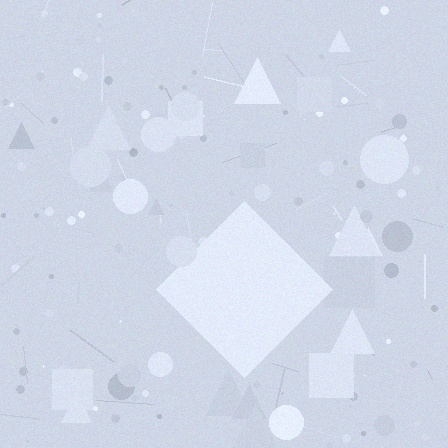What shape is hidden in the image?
A diamond is hidden in the image.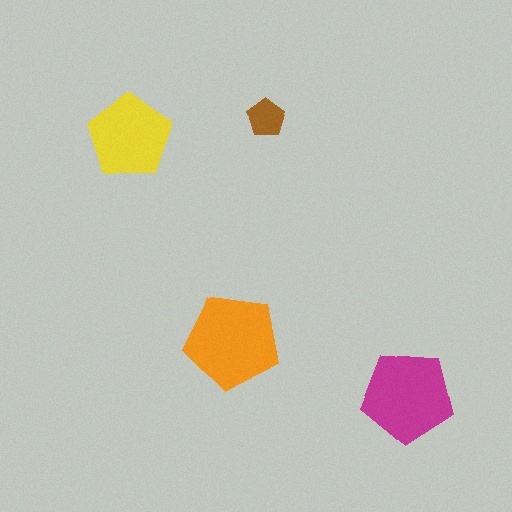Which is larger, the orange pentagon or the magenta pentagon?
The orange one.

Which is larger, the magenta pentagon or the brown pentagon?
The magenta one.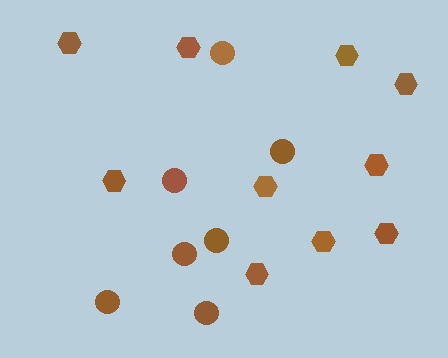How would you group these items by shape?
There are 2 groups: one group of circles (7) and one group of hexagons (10).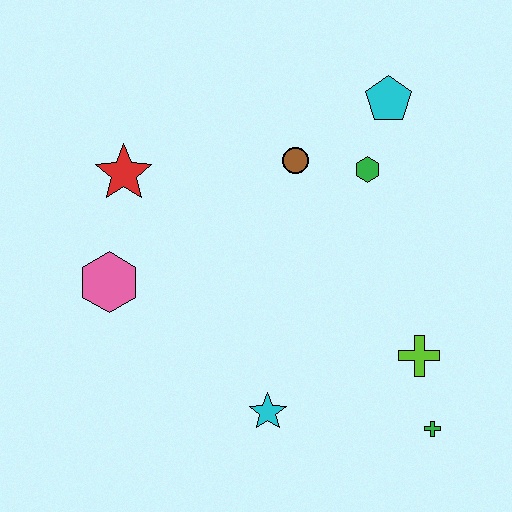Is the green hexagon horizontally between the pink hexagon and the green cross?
Yes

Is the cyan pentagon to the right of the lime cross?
No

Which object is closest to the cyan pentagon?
The green hexagon is closest to the cyan pentagon.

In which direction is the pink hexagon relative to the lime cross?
The pink hexagon is to the left of the lime cross.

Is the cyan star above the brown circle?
No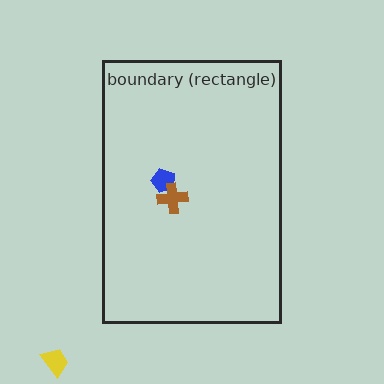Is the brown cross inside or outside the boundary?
Inside.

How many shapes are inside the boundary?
2 inside, 1 outside.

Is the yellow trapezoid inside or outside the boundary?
Outside.